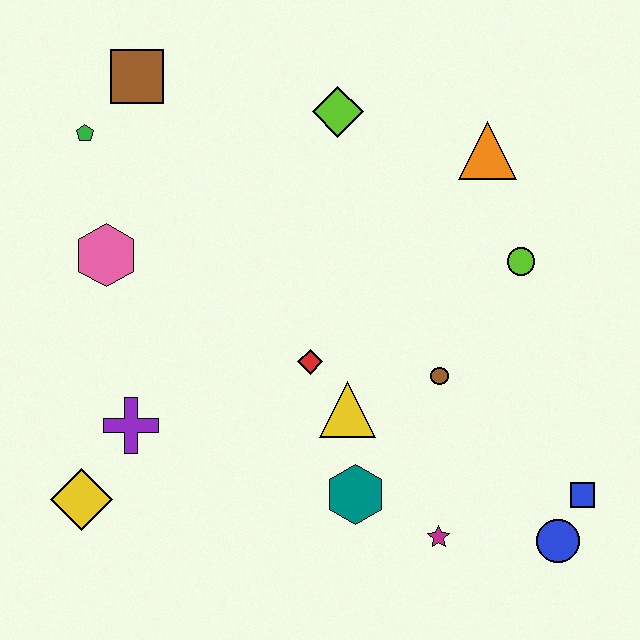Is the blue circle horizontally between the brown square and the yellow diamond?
No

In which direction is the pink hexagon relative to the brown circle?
The pink hexagon is to the left of the brown circle.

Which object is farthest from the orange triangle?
The yellow diamond is farthest from the orange triangle.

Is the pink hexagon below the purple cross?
No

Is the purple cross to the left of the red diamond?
Yes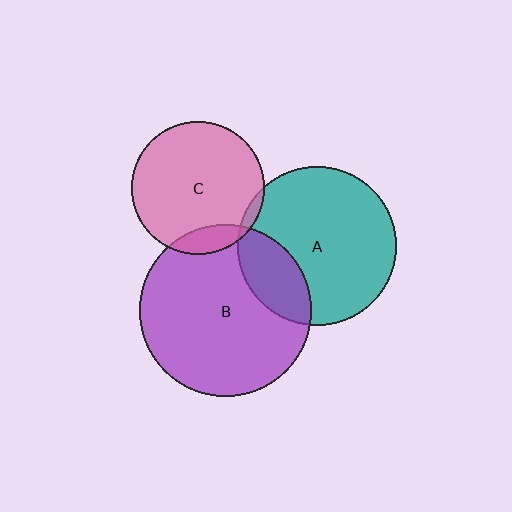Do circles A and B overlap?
Yes.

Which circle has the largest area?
Circle B (purple).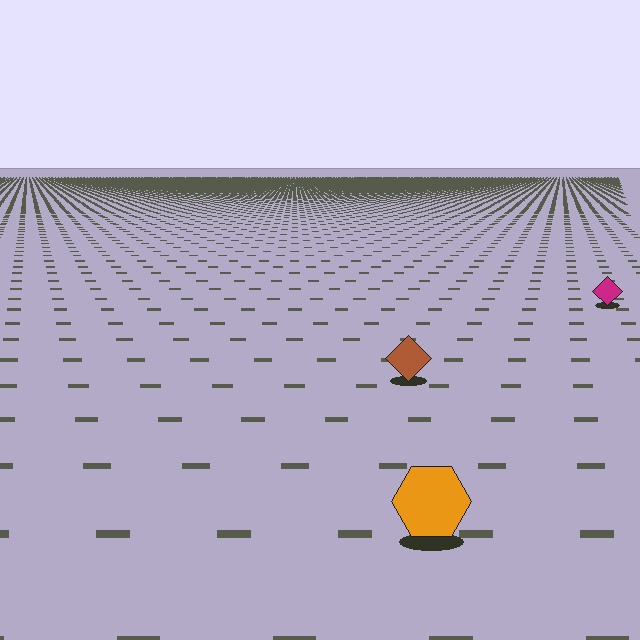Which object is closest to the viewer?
The orange hexagon is closest. The texture marks near it are larger and more spread out.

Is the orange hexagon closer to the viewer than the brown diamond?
Yes. The orange hexagon is closer — you can tell from the texture gradient: the ground texture is coarser near it.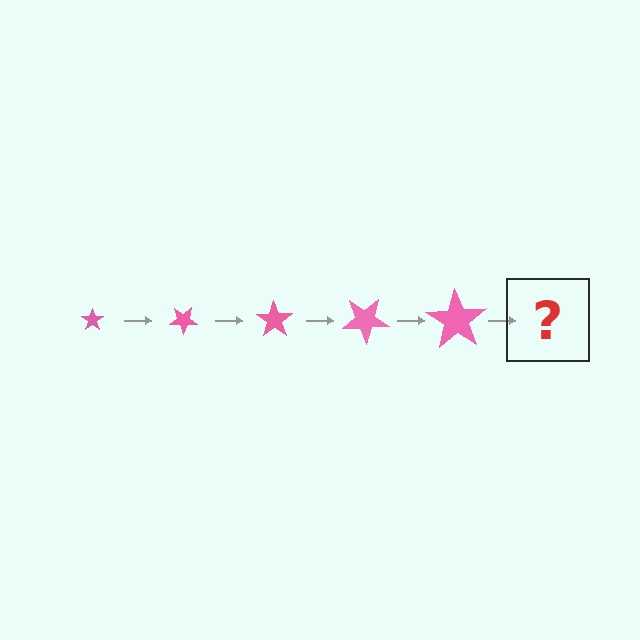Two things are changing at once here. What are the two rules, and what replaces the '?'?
The two rules are that the star grows larger each step and it rotates 35 degrees each step. The '?' should be a star, larger than the previous one and rotated 175 degrees from the start.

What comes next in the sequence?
The next element should be a star, larger than the previous one and rotated 175 degrees from the start.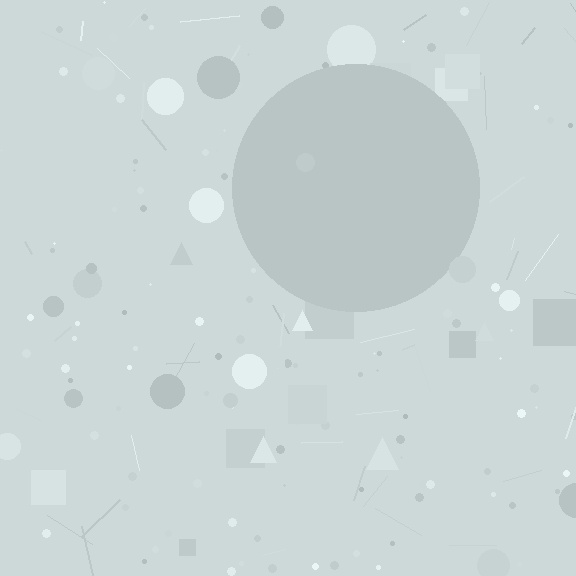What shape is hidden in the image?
A circle is hidden in the image.